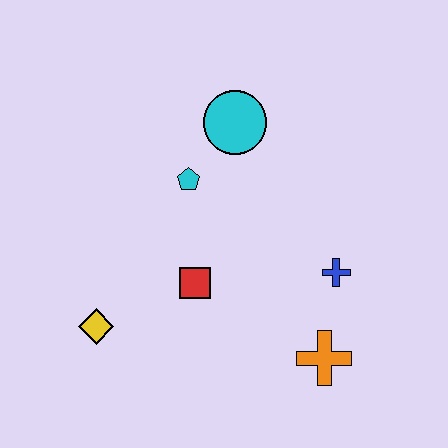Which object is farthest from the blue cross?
The yellow diamond is farthest from the blue cross.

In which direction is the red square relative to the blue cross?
The red square is to the left of the blue cross.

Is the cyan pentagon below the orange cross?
No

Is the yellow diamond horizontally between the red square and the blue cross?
No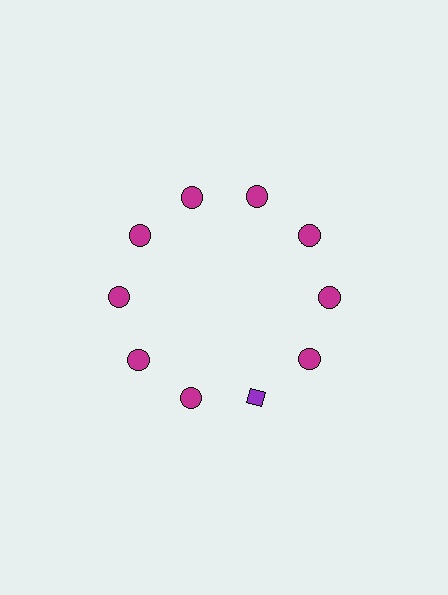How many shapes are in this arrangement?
There are 10 shapes arranged in a ring pattern.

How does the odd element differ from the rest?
It differs in both color (purple instead of magenta) and shape (diamond instead of circle).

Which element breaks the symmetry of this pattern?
The purple diamond at roughly the 5 o'clock position breaks the symmetry. All other shapes are magenta circles.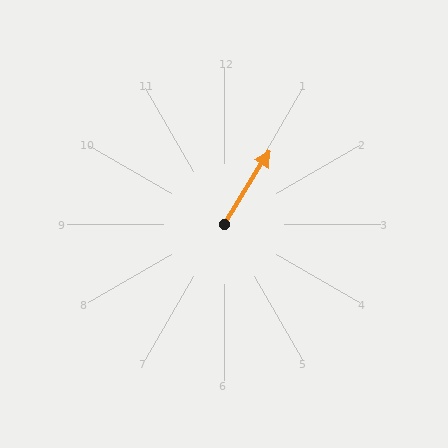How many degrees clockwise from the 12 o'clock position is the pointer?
Approximately 32 degrees.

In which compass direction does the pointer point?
Northeast.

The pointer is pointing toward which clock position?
Roughly 1 o'clock.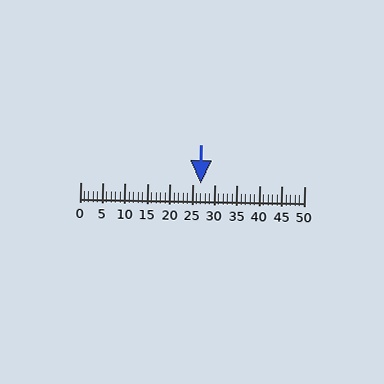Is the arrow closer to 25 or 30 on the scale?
The arrow is closer to 25.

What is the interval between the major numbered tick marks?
The major tick marks are spaced 5 units apart.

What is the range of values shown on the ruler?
The ruler shows values from 0 to 50.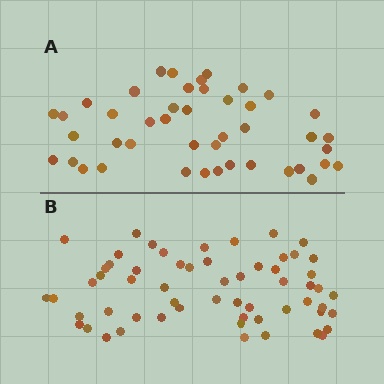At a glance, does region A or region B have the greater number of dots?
Region B (the bottom region) has more dots.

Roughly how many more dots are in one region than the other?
Region B has approximately 15 more dots than region A.